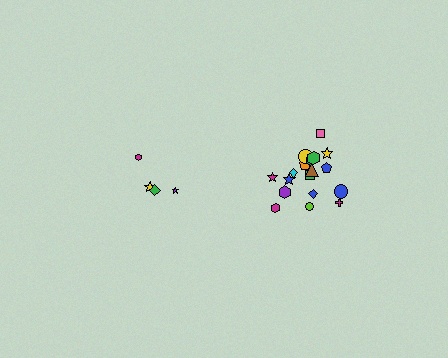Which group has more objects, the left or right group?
The right group.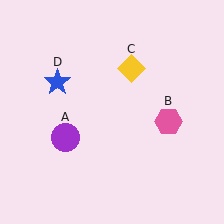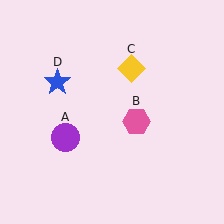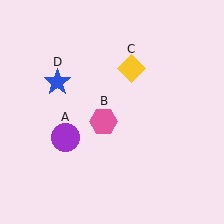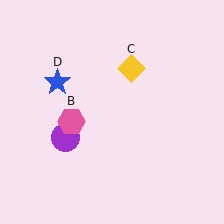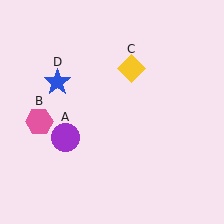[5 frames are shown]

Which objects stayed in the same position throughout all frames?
Purple circle (object A) and yellow diamond (object C) and blue star (object D) remained stationary.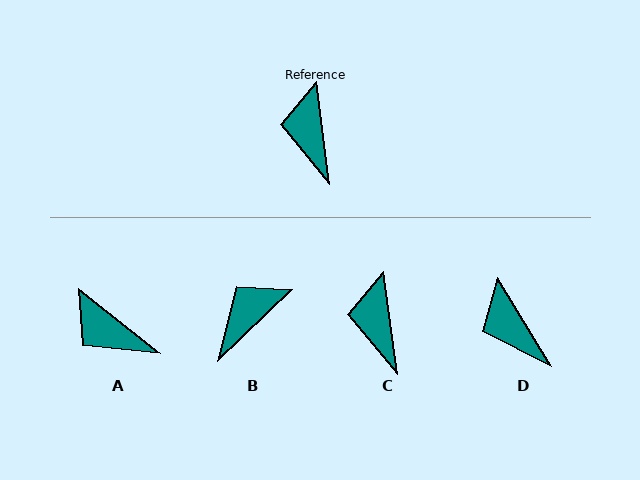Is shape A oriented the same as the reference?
No, it is off by about 45 degrees.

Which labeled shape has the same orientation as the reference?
C.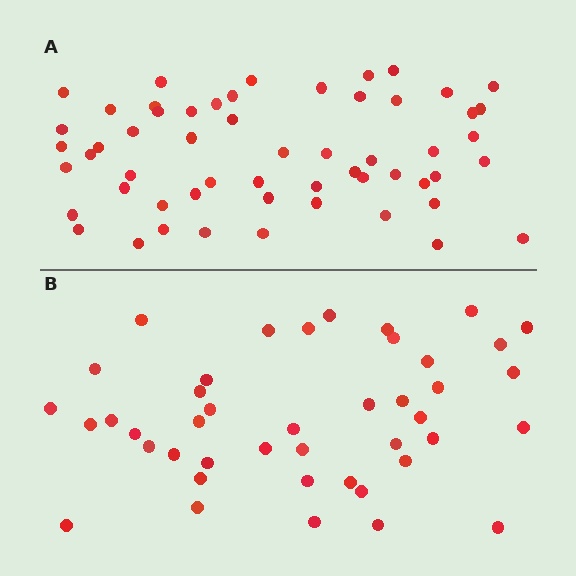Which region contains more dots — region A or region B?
Region A (the top region) has more dots.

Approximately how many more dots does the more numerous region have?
Region A has approximately 15 more dots than region B.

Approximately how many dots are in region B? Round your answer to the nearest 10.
About 40 dots. (The exact count is 43, which rounds to 40.)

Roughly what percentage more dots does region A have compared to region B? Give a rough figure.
About 30% more.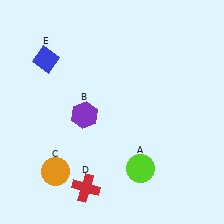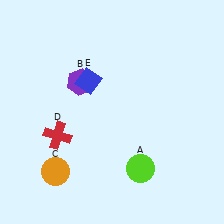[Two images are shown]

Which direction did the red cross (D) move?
The red cross (D) moved up.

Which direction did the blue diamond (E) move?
The blue diamond (E) moved right.